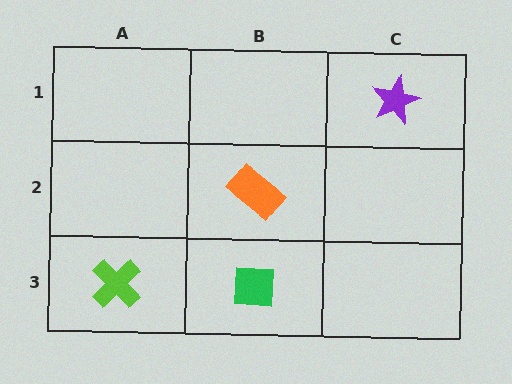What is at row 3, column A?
A lime cross.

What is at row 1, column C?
A purple star.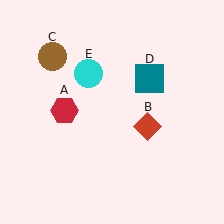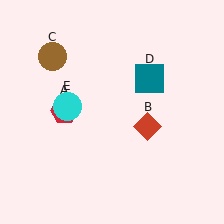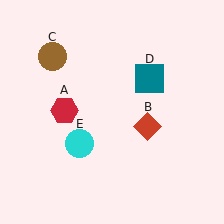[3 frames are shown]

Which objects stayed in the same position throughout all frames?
Red hexagon (object A) and red diamond (object B) and brown circle (object C) and teal square (object D) remained stationary.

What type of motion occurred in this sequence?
The cyan circle (object E) rotated counterclockwise around the center of the scene.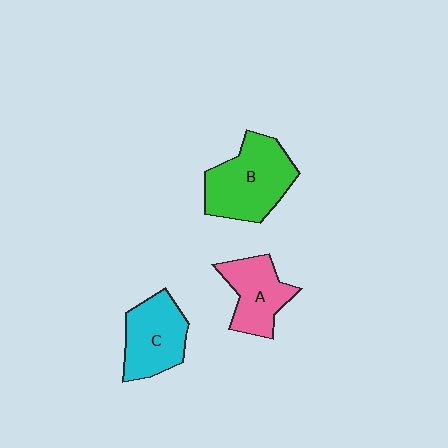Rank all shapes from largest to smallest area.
From largest to smallest: B (green), C (cyan), A (pink).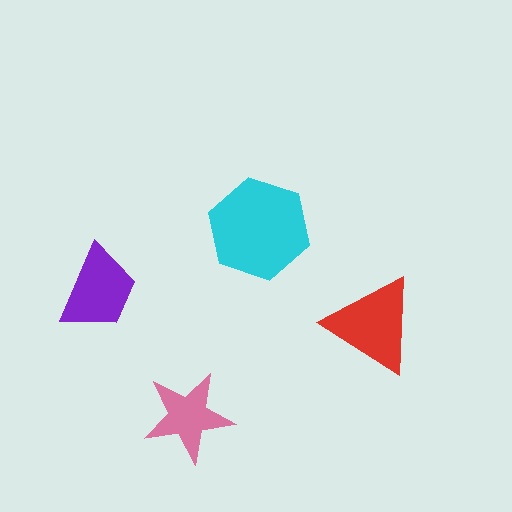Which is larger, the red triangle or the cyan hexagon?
The cyan hexagon.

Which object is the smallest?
The pink star.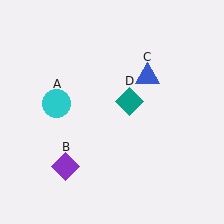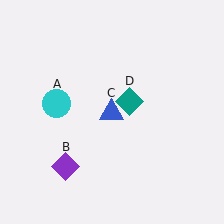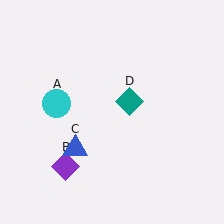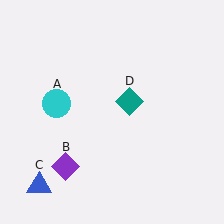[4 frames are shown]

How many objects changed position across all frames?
1 object changed position: blue triangle (object C).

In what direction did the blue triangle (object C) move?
The blue triangle (object C) moved down and to the left.